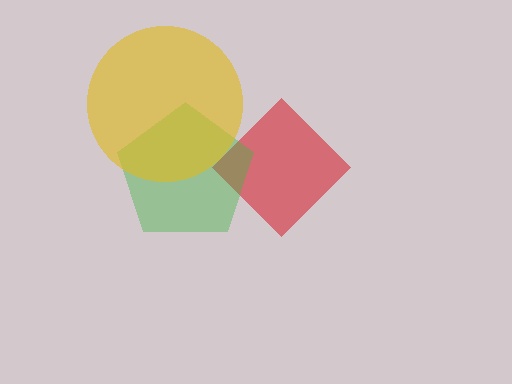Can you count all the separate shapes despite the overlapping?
Yes, there are 3 separate shapes.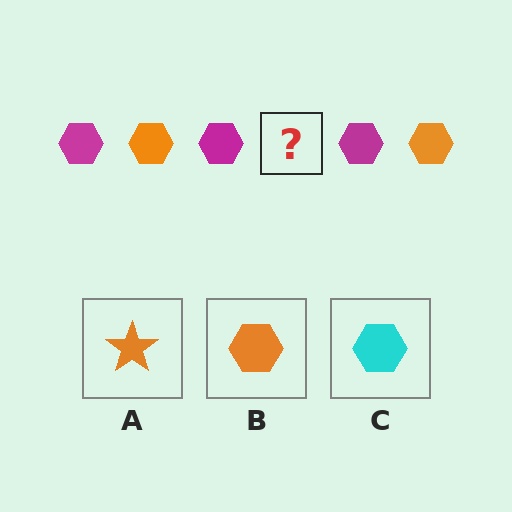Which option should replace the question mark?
Option B.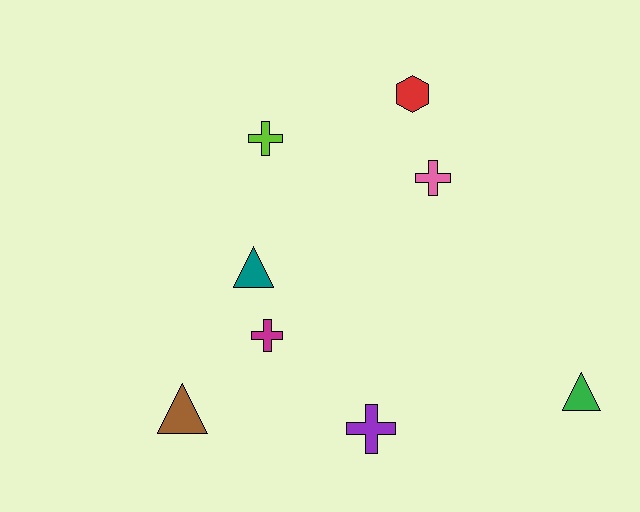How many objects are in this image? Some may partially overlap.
There are 8 objects.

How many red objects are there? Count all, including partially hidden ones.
There is 1 red object.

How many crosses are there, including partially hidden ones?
There are 4 crosses.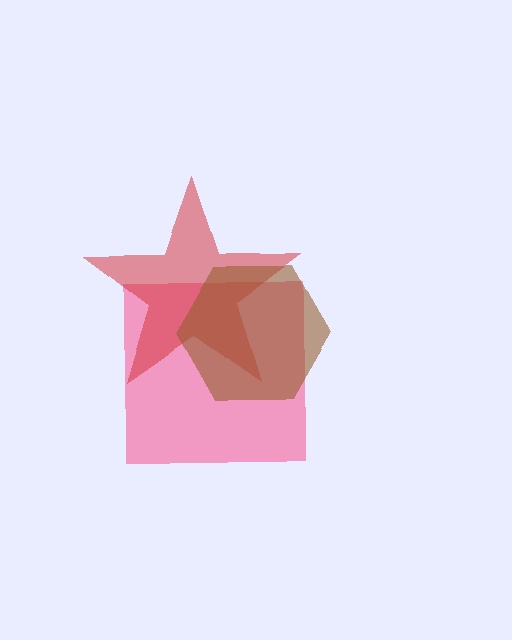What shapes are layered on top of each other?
The layered shapes are: a pink square, a red star, a brown hexagon.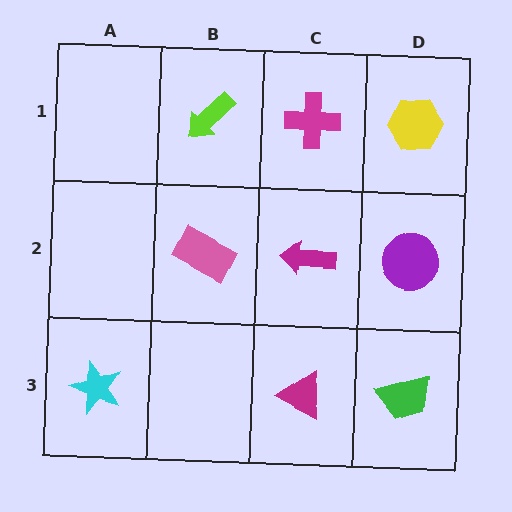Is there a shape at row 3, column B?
No, that cell is empty.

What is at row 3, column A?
A cyan star.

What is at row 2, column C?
A magenta arrow.